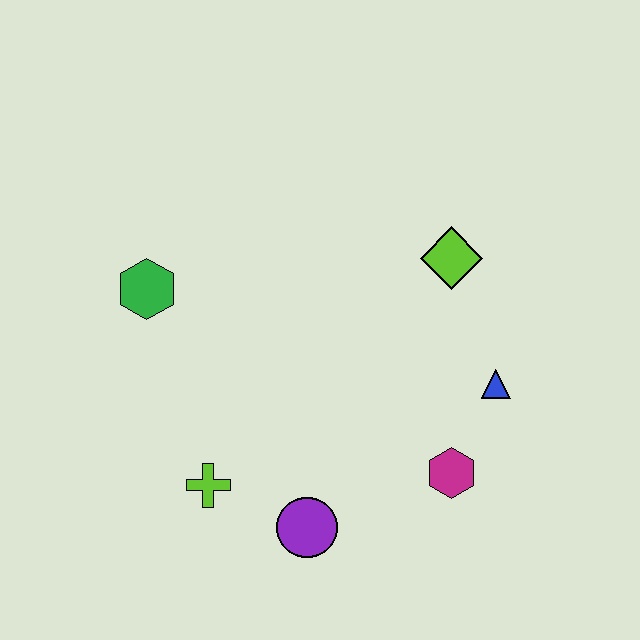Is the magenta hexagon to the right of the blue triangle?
No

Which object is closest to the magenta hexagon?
The blue triangle is closest to the magenta hexagon.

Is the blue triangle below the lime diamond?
Yes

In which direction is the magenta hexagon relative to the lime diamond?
The magenta hexagon is below the lime diamond.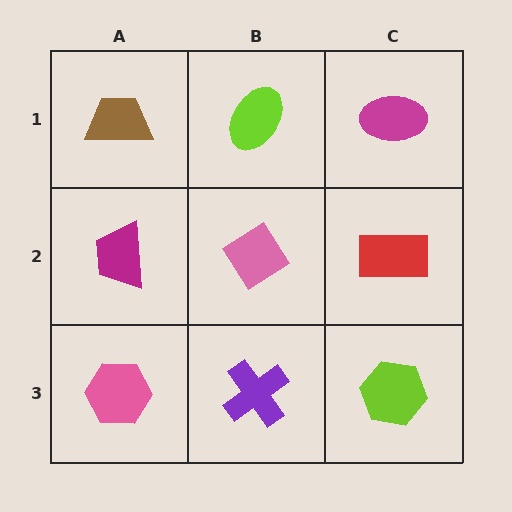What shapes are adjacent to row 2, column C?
A magenta ellipse (row 1, column C), a lime hexagon (row 3, column C), a pink diamond (row 2, column B).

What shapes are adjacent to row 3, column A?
A magenta trapezoid (row 2, column A), a purple cross (row 3, column B).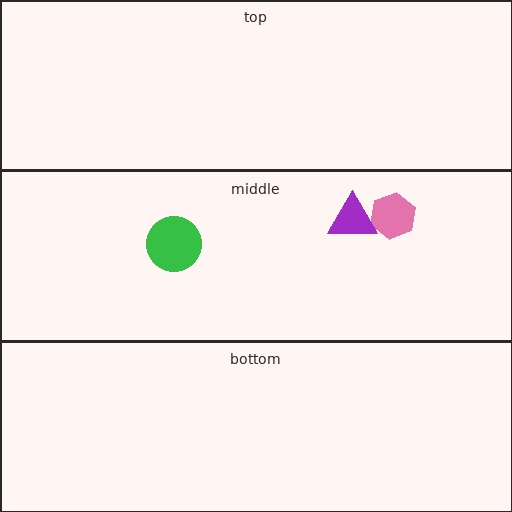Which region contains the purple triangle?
The middle region.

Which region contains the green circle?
The middle region.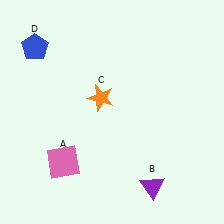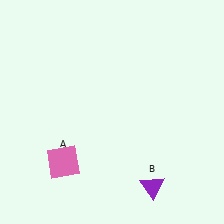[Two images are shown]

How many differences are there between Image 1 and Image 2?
There are 2 differences between the two images.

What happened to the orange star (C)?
The orange star (C) was removed in Image 2. It was in the top-left area of Image 1.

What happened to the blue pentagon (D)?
The blue pentagon (D) was removed in Image 2. It was in the top-left area of Image 1.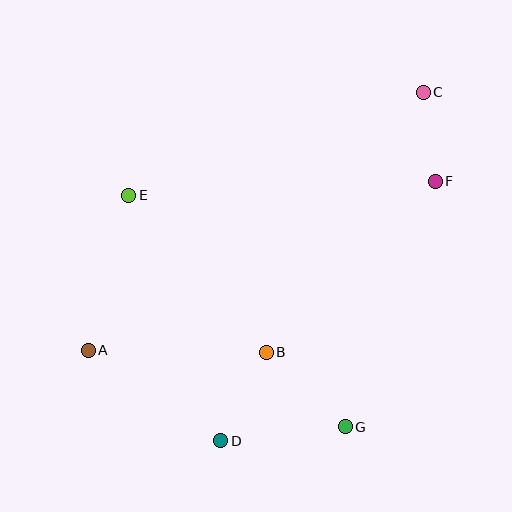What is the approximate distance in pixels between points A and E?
The distance between A and E is approximately 160 pixels.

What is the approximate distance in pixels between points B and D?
The distance between B and D is approximately 99 pixels.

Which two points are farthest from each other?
Points A and C are farthest from each other.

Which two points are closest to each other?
Points C and F are closest to each other.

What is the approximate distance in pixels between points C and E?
The distance between C and E is approximately 312 pixels.